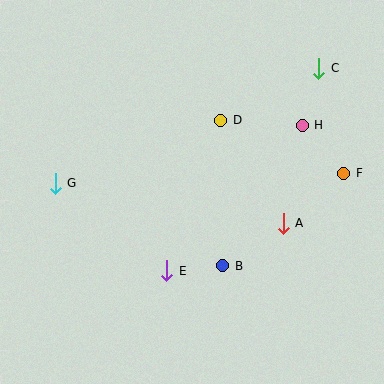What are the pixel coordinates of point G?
Point G is at (55, 183).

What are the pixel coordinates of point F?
Point F is at (344, 173).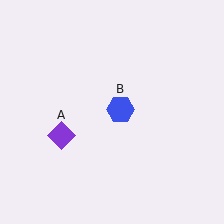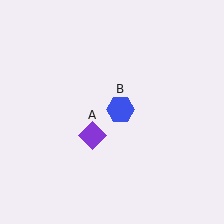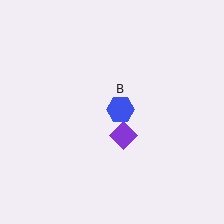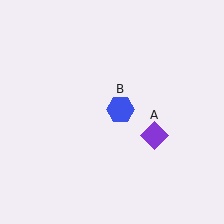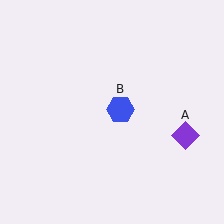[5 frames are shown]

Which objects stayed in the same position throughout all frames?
Blue hexagon (object B) remained stationary.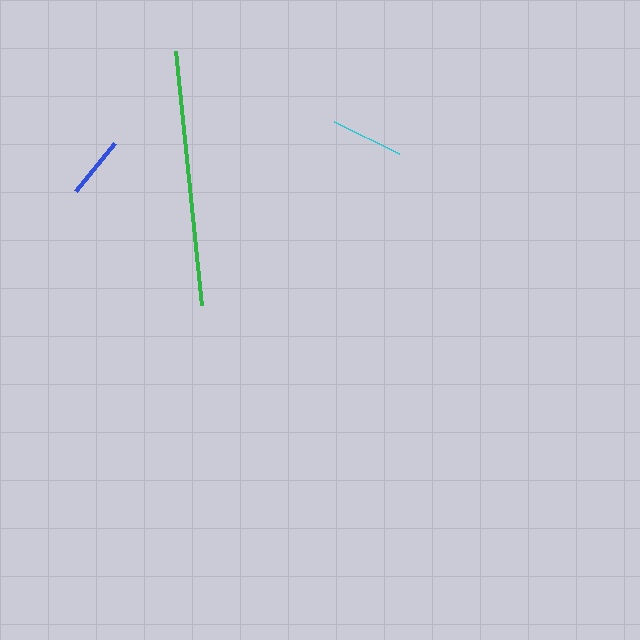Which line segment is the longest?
The green line is the longest at approximately 255 pixels.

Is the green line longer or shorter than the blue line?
The green line is longer than the blue line.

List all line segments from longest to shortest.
From longest to shortest: green, cyan, blue.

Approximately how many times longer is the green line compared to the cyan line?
The green line is approximately 3.5 times the length of the cyan line.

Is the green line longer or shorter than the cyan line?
The green line is longer than the cyan line.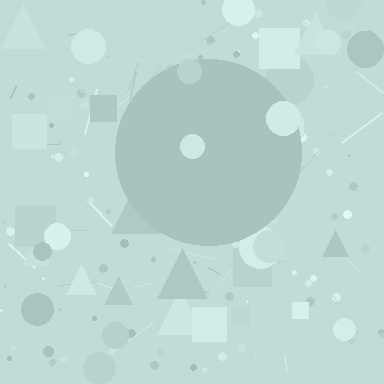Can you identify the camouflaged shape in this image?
The camouflaged shape is a circle.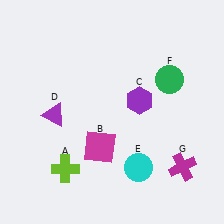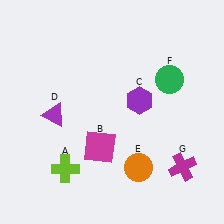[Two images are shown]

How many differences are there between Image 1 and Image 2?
There is 1 difference between the two images.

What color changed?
The circle (E) changed from cyan in Image 1 to orange in Image 2.